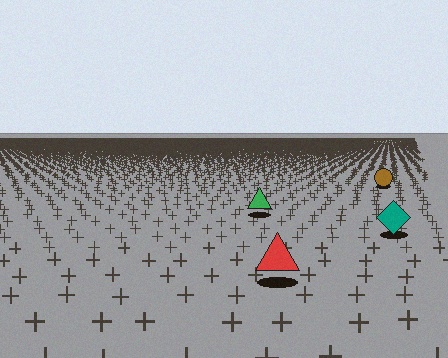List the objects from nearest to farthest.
From nearest to farthest: the red triangle, the teal diamond, the green triangle, the brown circle.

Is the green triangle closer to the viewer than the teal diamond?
No. The teal diamond is closer — you can tell from the texture gradient: the ground texture is coarser near it.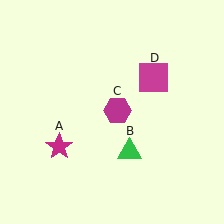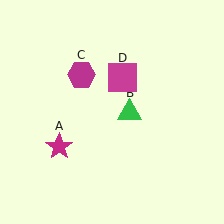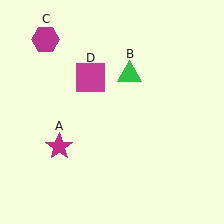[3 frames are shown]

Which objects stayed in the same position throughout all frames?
Magenta star (object A) remained stationary.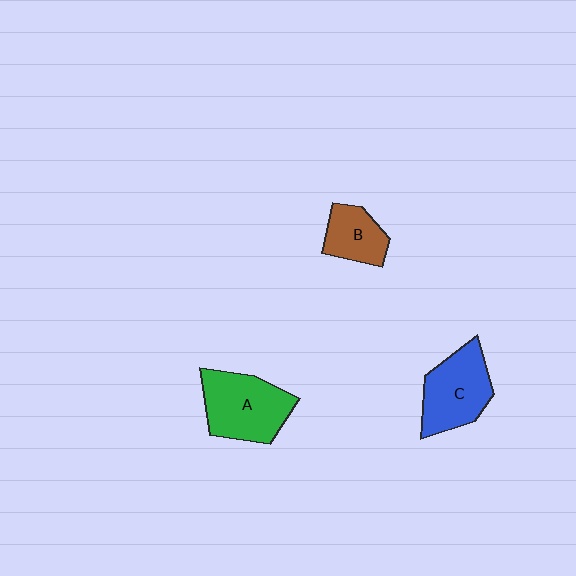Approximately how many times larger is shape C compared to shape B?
Approximately 1.6 times.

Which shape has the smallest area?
Shape B (brown).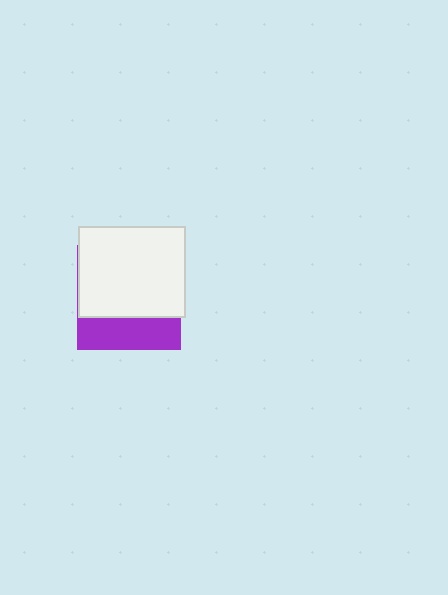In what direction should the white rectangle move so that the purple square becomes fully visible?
The white rectangle should move up. That is the shortest direction to clear the overlap and leave the purple square fully visible.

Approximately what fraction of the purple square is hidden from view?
Roughly 69% of the purple square is hidden behind the white rectangle.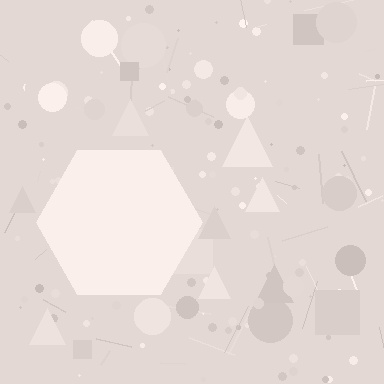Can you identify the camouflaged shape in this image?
The camouflaged shape is a hexagon.